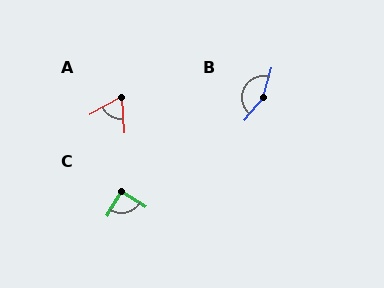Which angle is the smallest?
A, at approximately 64 degrees.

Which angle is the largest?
B, at approximately 157 degrees.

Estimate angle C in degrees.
Approximately 89 degrees.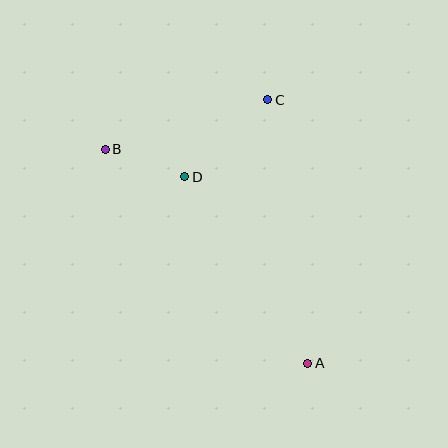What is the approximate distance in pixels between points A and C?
The distance between A and C is approximately 267 pixels.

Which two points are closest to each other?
Points B and D are closest to each other.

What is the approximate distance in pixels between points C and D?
The distance between C and D is approximately 113 pixels.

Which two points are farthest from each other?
Points A and B are farthest from each other.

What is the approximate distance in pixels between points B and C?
The distance between B and C is approximately 170 pixels.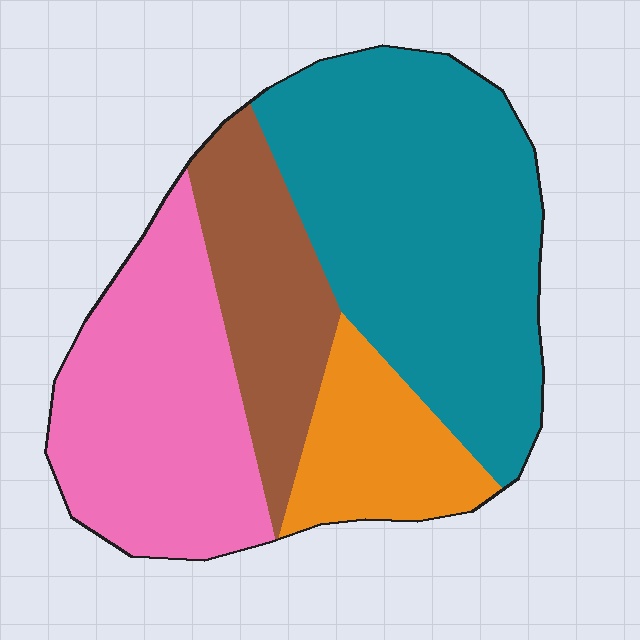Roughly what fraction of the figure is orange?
Orange takes up less than a quarter of the figure.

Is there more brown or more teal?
Teal.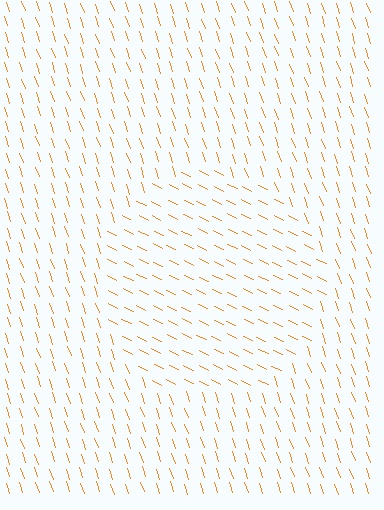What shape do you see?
I see a circle.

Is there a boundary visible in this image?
Yes, there is a texture boundary formed by a change in line orientation.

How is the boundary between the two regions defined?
The boundary is defined purely by a change in line orientation (approximately 45 degrees difference). All lines are the same color and thickness.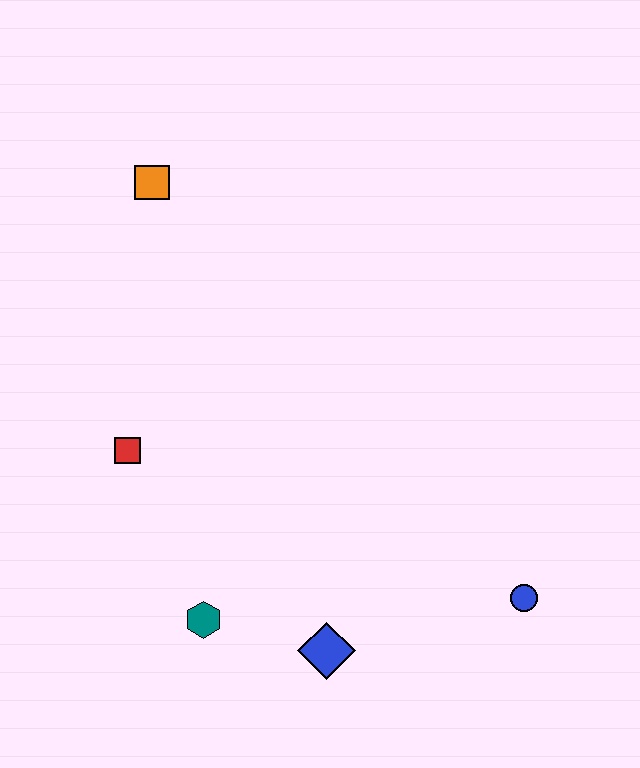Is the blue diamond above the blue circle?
No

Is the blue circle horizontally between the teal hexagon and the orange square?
No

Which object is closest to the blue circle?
The blue diamond is closest to the blue circle.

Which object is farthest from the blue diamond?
The orange square is farthest from the blue diamond.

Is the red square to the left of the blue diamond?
Yes